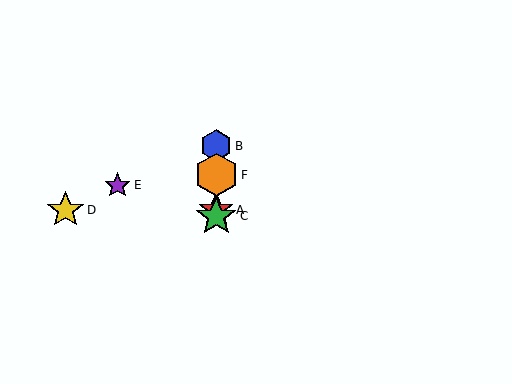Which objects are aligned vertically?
Objects A, B, C, F are aligned vertically.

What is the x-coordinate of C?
Object C is at x≈216.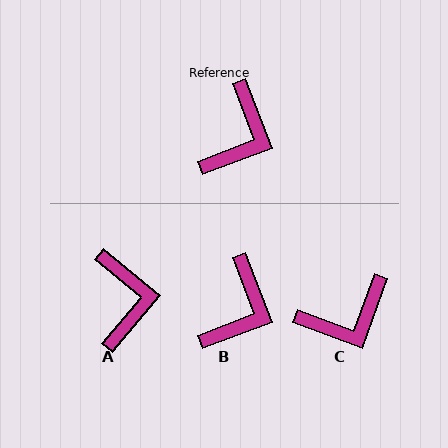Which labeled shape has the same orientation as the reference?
B.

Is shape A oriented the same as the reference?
No, it is off by about 29 degrees.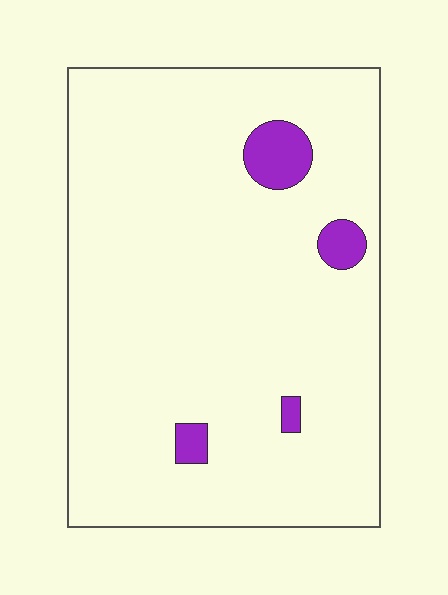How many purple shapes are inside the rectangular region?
4.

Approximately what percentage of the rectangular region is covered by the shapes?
Approximately 5%.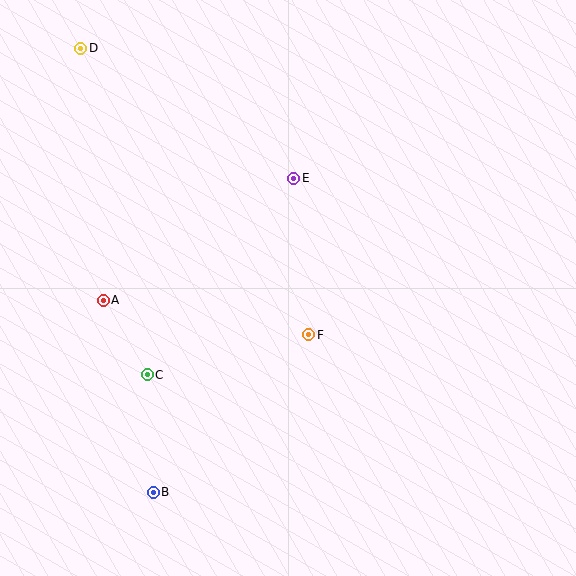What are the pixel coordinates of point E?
Point E is at (294, 178).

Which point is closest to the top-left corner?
Point D is closest to the top-left corner.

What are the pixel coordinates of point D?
Point D is at (81, 48).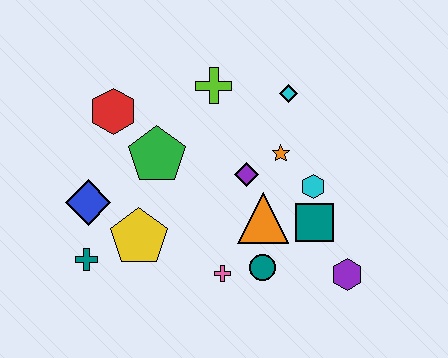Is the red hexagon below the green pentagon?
No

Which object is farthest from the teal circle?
The red hexagon is farthest from the teal circle.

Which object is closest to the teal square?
The cyan hexagon is closest to the teal square.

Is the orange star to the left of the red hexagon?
No